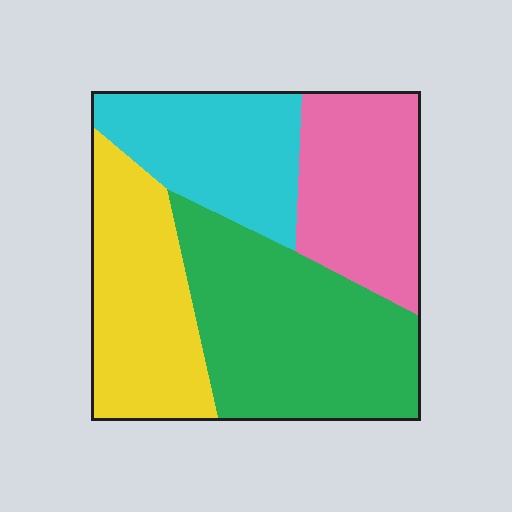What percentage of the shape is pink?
Pink covers around 20% of the shape.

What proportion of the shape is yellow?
Yellow takes up about one quarter (1/4) of the shape.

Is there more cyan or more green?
Green.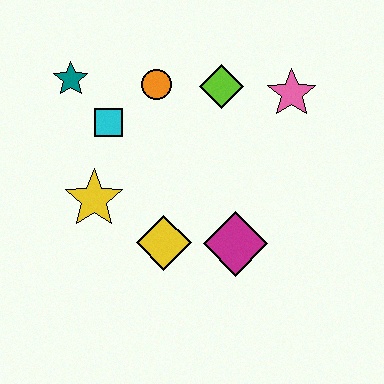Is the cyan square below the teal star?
Yes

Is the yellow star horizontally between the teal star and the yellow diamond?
Yes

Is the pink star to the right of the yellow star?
Yes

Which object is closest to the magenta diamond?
The yellow diamond is closest to the magenta diamond.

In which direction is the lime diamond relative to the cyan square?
The lime diamond is to the right of the cyan square.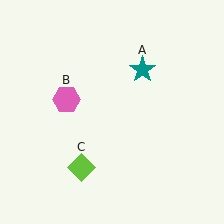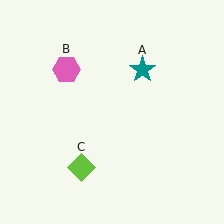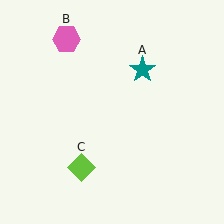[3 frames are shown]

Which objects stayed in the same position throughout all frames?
Teal star (object A) and lime diamond (object C) remained stationary.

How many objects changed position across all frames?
1 object changed position: pink hexagon (object B).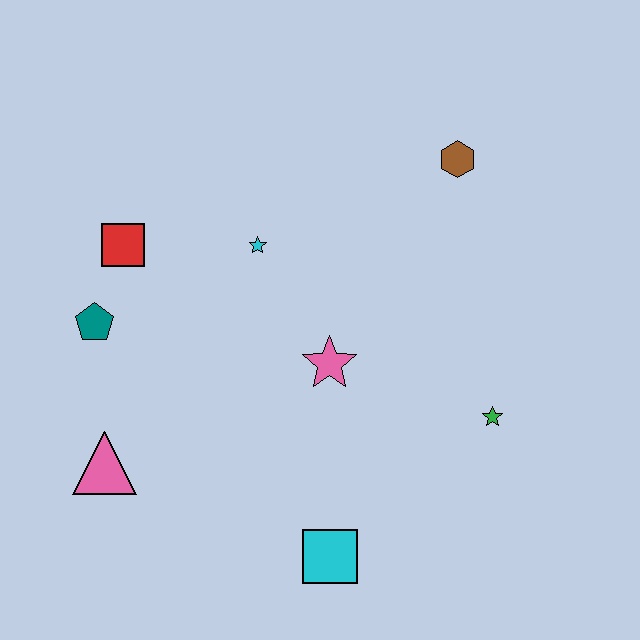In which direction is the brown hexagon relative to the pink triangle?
The brown hexagon is to the right of the pink triangle.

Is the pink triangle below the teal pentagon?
Yes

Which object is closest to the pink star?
The cyan star is closest to the pink star.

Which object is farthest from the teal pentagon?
The green star is farthest from the teal pentagon.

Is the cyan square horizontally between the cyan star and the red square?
No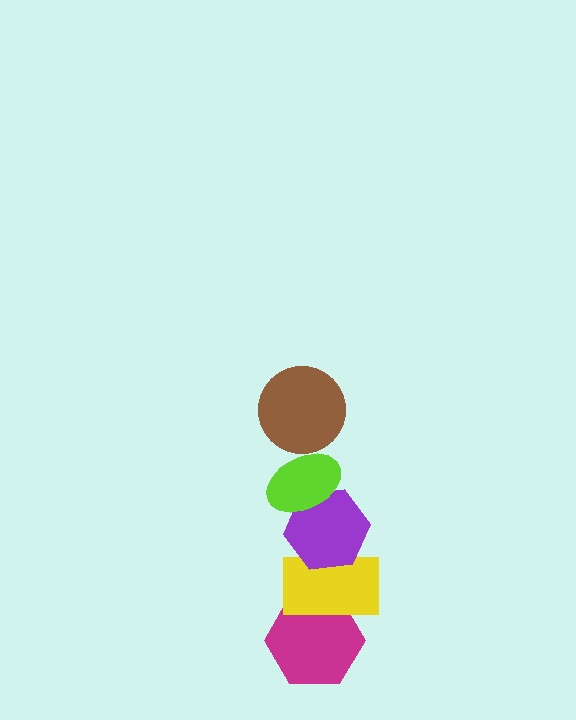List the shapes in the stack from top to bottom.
From top to bottom: the brown circle, the lime ellipse, the purple hexagon, the yellow rectangle, the magenta hexagon.